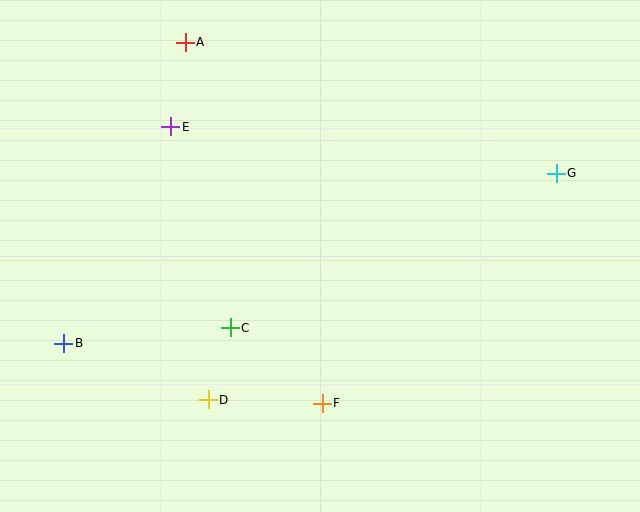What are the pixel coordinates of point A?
Point A is at (185, 42).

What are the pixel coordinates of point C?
Point C is at (230, 328).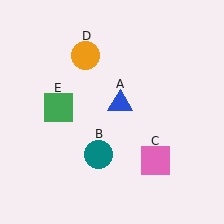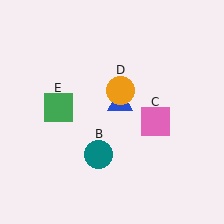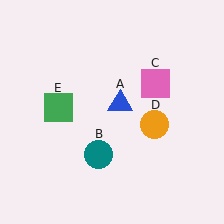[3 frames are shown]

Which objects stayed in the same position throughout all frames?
Blue triangle (object A) and teal circle (object B) and green square (object E) remained stationary.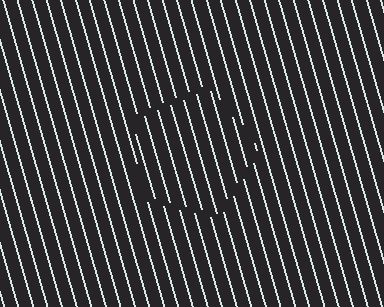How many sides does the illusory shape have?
5 sides — the line-ends trace a pentagon.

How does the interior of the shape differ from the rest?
The interior of the shape contains the same grating, shifted by half a period — the contour is defined by the phase discontinuity where line-ends from the inner and outer gratings abut.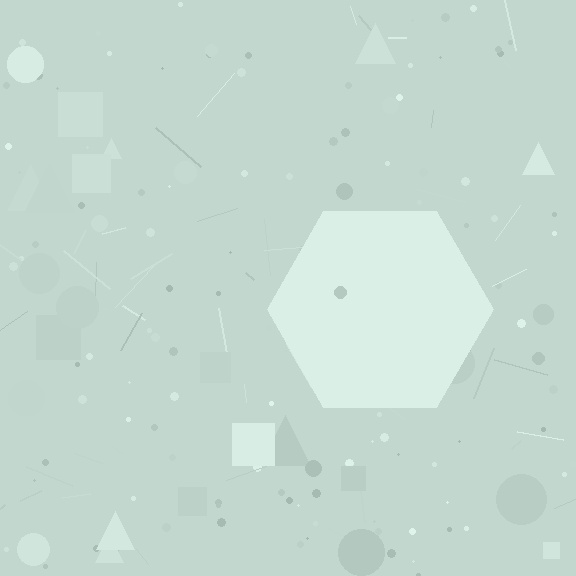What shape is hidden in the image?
A hexagon is hidden in the image.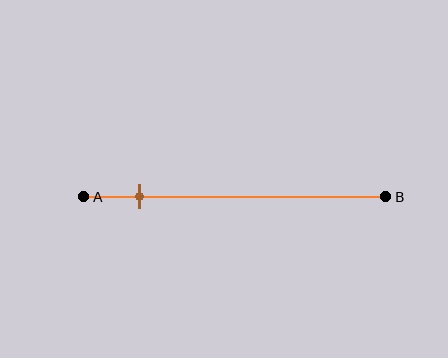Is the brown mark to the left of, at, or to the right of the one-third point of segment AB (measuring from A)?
The brown mark is to the left of the one-third point of segment AB.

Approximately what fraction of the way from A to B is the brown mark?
The brown mark is approximately 20% of the way from A to B.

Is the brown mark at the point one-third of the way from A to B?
No, the mark is at about 20% from A, not at the 33% one-third point.